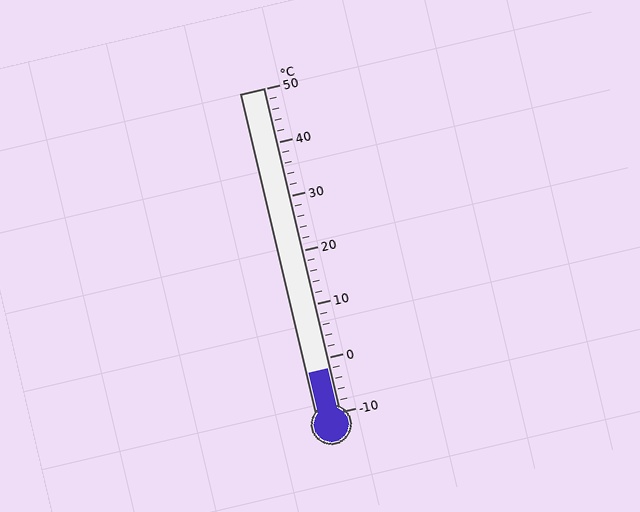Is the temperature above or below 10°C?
The temperature is below 10°C.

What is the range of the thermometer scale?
The thermometer scale ranges from -10°C to 50°C.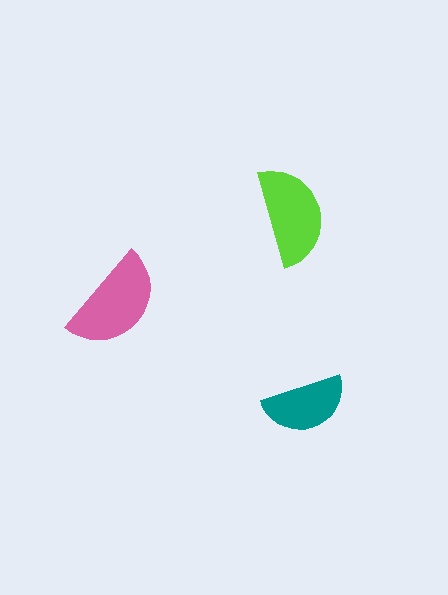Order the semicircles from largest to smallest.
the pink one, the lime one, the teal one.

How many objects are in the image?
There are 3 objects in the image.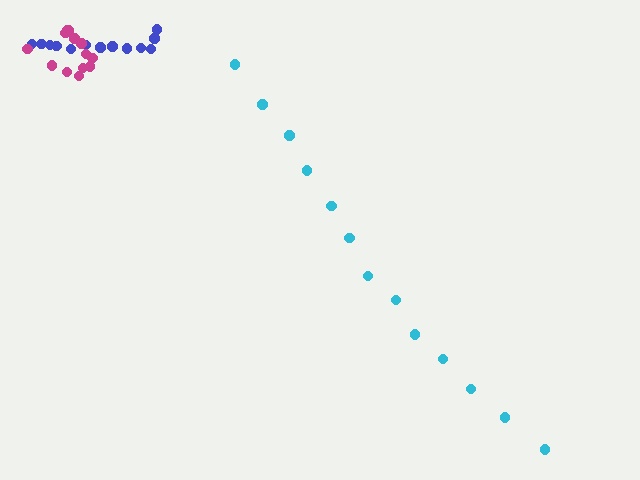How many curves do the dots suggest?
There are 3 distinct paths.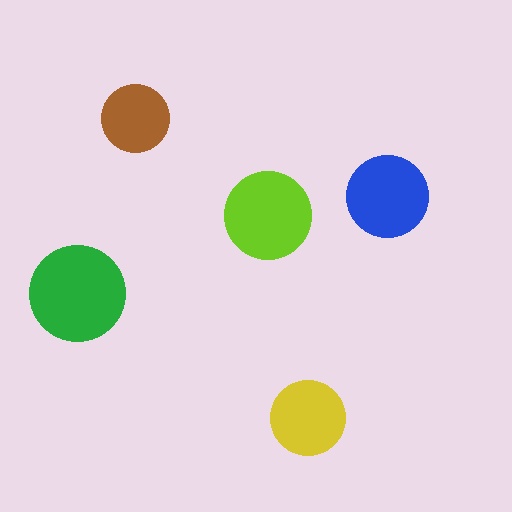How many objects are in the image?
There are 5 objects in the image.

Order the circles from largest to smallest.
the green one, the lime one, the blue one, the yellow one, the brown one.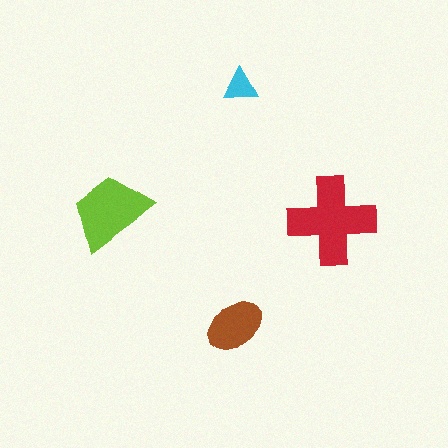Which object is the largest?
The red cross.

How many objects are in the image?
There are 4 objects in the image.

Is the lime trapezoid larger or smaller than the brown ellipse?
Larger.